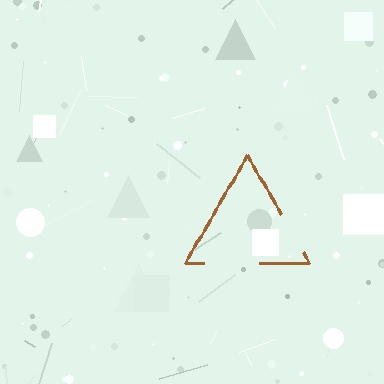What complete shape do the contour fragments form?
The contour fragments form a triangle.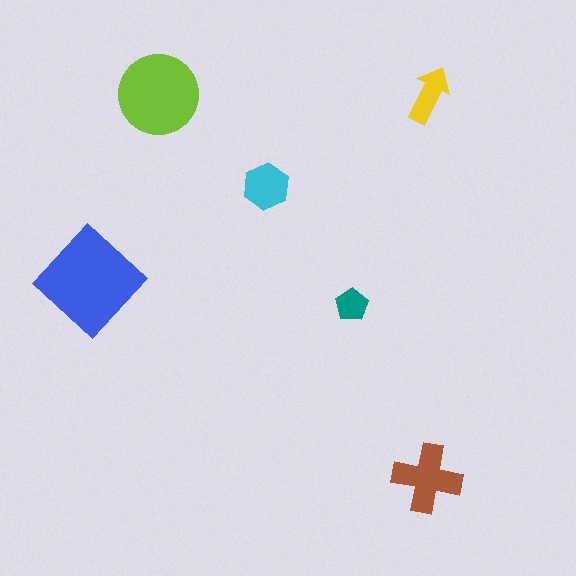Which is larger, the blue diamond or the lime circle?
The blue diamond.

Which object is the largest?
The blue diamond.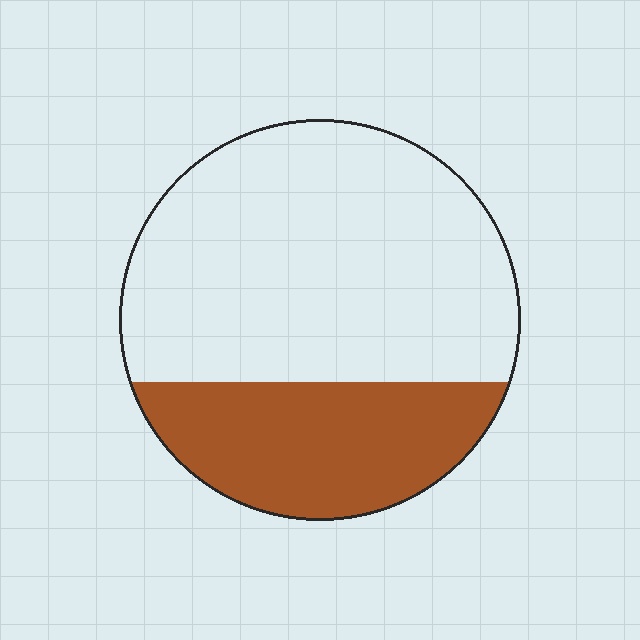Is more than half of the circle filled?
No.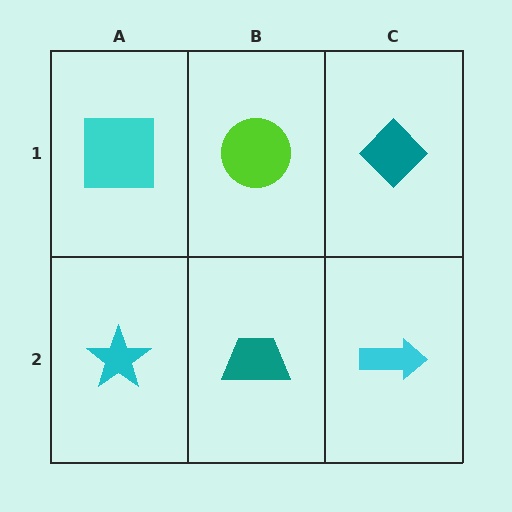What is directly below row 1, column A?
A cyan star.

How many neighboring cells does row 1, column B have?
3.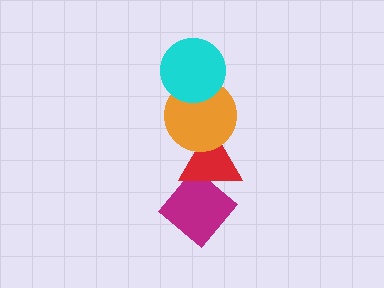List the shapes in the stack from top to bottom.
From top to bottom: the cyan circle, the orange circle, the red triangle, the magenta diamond.